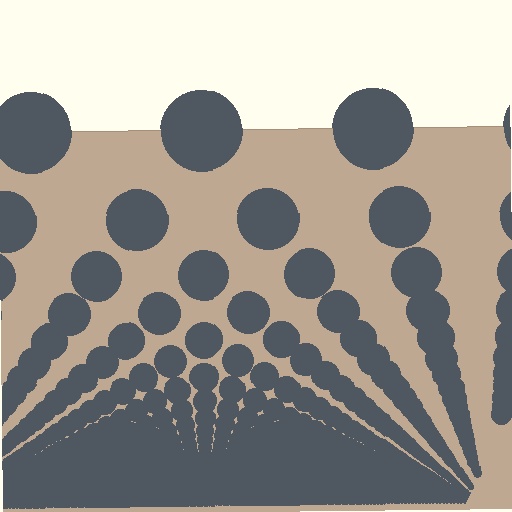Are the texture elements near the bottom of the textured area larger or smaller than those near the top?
Smaller. The gradient is inverted — elements near the bottom are smaller and denser.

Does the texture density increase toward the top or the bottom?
Density increases toward the bottom.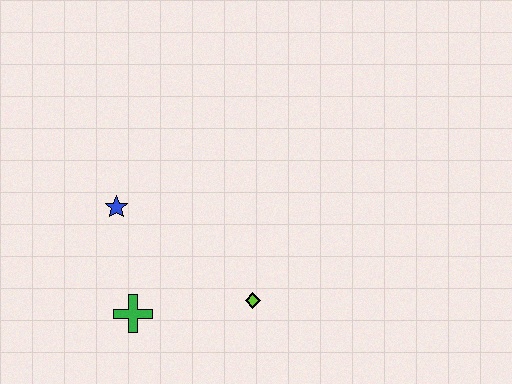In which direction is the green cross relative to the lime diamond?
The green cross is to the left of the lime diamond.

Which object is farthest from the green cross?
The lime diamond is farthest from the green cross.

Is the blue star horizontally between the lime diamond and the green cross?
No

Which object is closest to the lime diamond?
The green cross is closest to the lime diamond.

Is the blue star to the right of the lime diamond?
No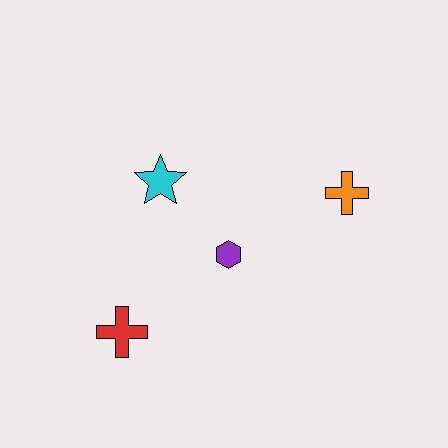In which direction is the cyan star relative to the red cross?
The cyan star is above the red cross.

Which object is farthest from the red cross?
The orange cross is farthest from the red cross.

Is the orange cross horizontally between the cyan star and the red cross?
No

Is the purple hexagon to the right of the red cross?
Yes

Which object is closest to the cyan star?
The purple hexagon is closest to the cyan star.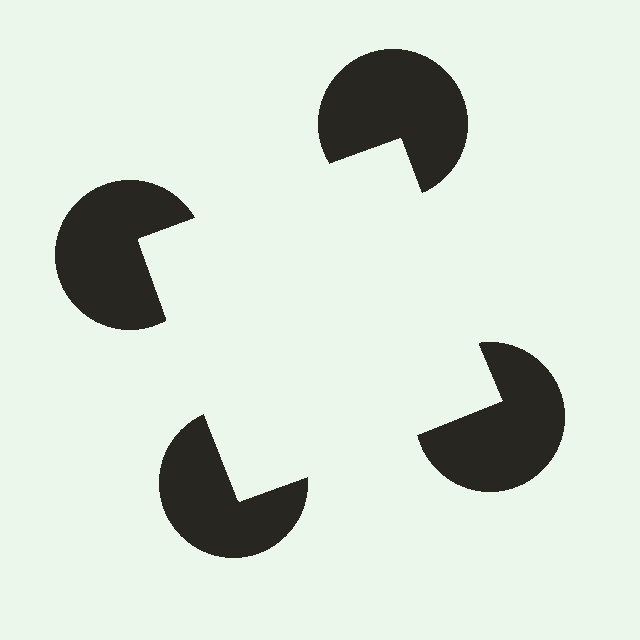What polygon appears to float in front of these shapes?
An illusory square — its edges are inferred from the aligned wedge cuts in the pac-man discs, not physically drawn.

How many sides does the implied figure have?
4 sides.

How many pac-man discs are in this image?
There are 4 — one at each vertex of the illusory square.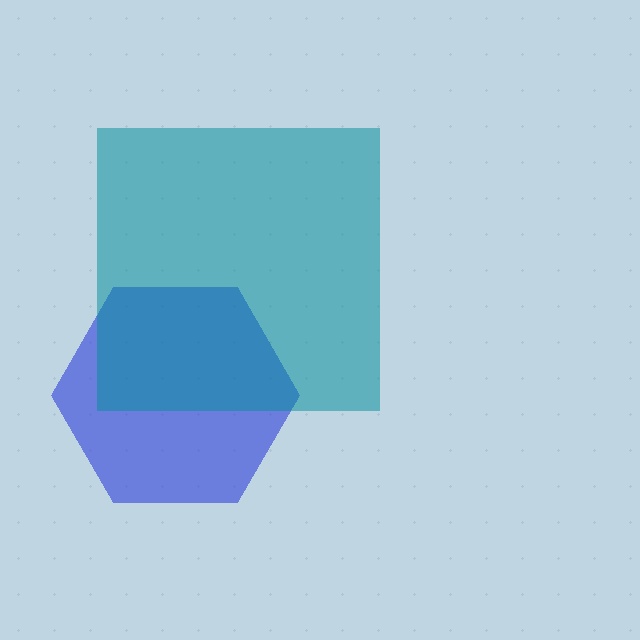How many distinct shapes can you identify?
There are 2 distinct shapes: a blue hexagon, a teal square.